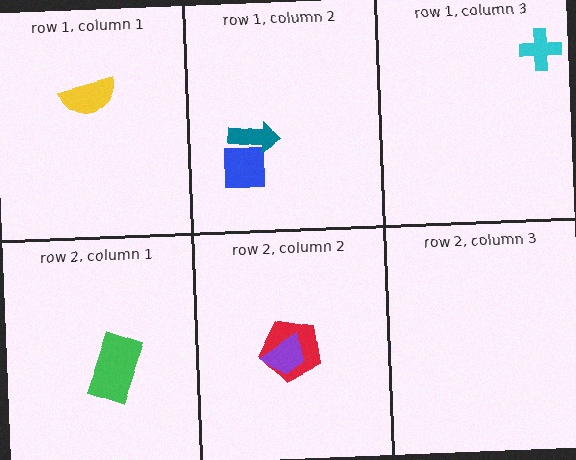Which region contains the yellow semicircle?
The row 1, column 1 region.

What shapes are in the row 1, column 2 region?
The blue square, the teal arrow.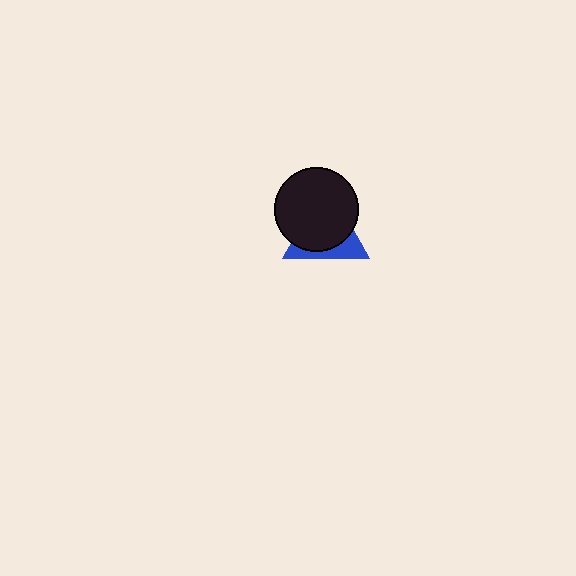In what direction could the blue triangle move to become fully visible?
The blue triangle could move toward the lower-right. That would shift it out from behind the black circle entirely.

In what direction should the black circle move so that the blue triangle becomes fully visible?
The black circle should move toward the upper-left. That is the shortest direction to clear the overlap and leave the blue triangle fully visible.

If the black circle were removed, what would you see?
You would see the complete blue triangle.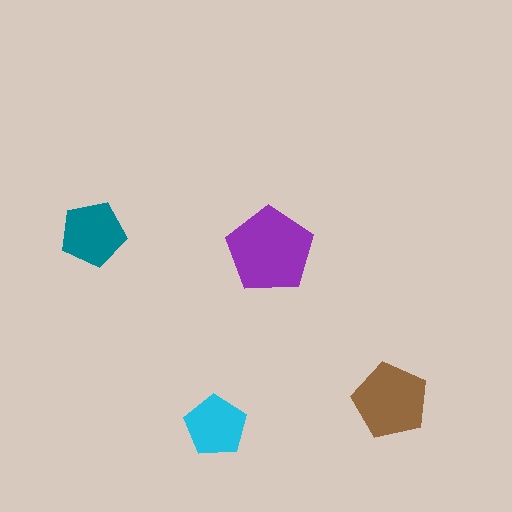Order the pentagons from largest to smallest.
the purple one, the brown one, the teal one, the cyan one.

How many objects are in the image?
There are 4 objects in the image.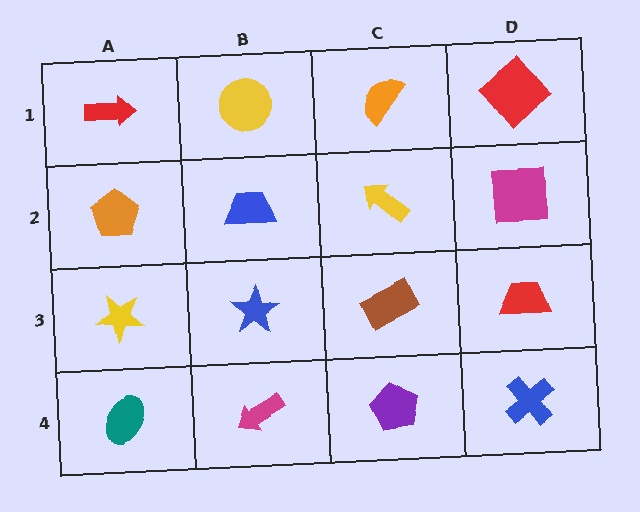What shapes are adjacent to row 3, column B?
A blue trapezoid (row 2, column B), a magenta arrow (row 4, column B), a yellow star (row 3, column A), a brown rectangle (row 3, column C).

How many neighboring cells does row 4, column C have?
3.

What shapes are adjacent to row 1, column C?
A yellow arrow (row 2, column C), a yellow circle (row 1, column B), a red diamond (row 1, column D).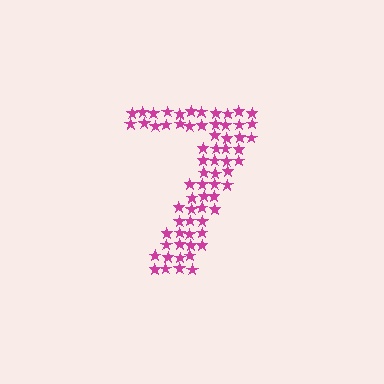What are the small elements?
The small elements are stars.